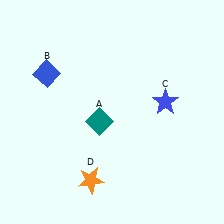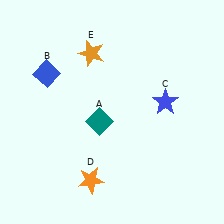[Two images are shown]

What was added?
An orange star (E) was added in Image 2.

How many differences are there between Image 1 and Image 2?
There is 1 difference between the two images.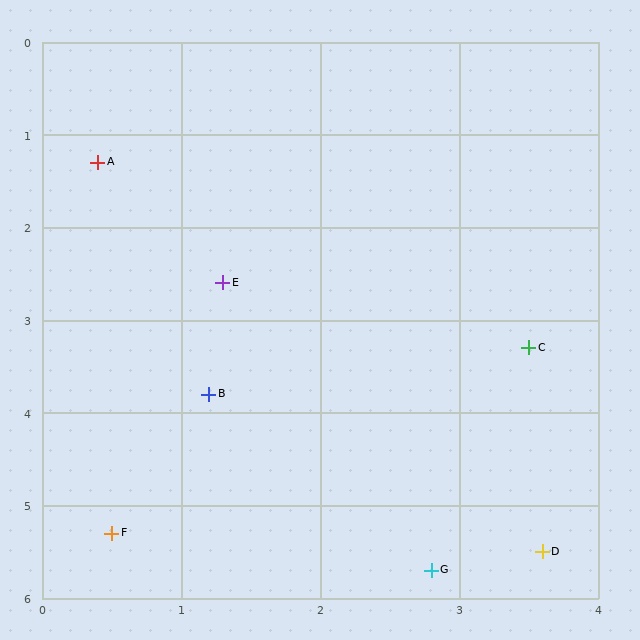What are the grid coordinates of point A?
Point A is at approximately (0.4, 1.3).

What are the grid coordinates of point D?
Point D is at approximately (3.6, 5.5).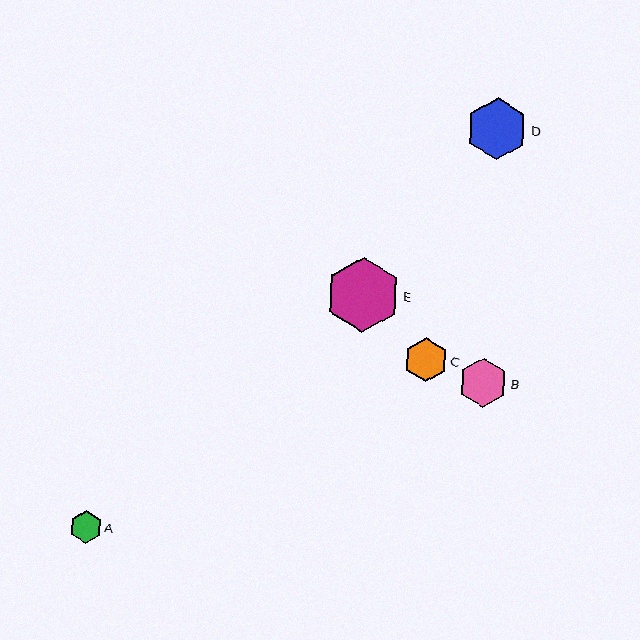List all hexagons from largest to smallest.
From largest to smallest: E, D, B, C, A.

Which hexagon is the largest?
Hexagon E is the largest with a size of approximately 74 pixels.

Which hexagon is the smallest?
Hexagon A is the smallest with a size of approximately 33 pixels.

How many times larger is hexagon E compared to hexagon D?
Hexagon E is approximately 1.2 times the size of hexagon D.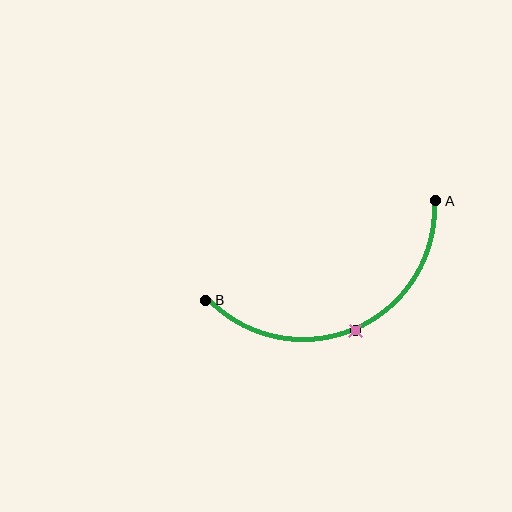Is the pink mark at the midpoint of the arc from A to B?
Yes. The pink mark lies on the arc at equal arc-length from both A and B — it is the arc midpoint.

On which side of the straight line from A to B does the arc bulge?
The arc bulges below the straight line connecting A and B.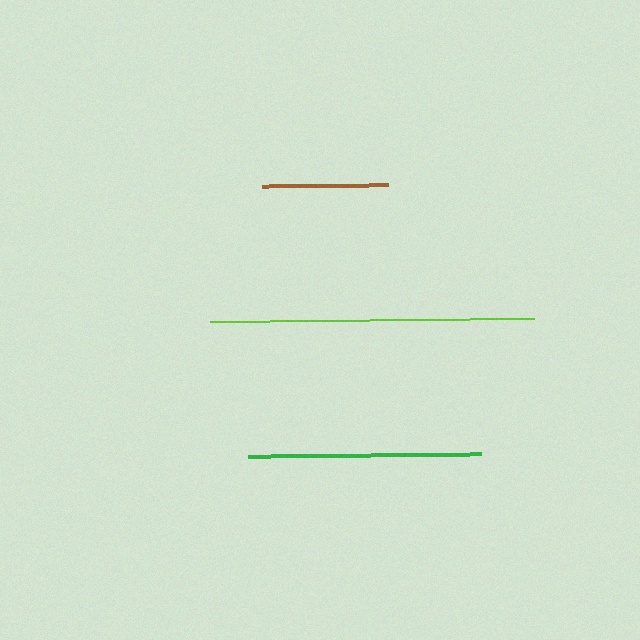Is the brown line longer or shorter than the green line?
The green line is longer than the brown line.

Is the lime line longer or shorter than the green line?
The lime line is longer than the green line.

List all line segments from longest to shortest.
From longest to shortest: lime, green, brown.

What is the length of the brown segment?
The brown segment is approximately 126 pixels long.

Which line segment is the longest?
The lime line is the longest at approximately 324 pixels.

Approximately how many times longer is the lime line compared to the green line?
The lime line is approximately 1.4 times the length of the green line.